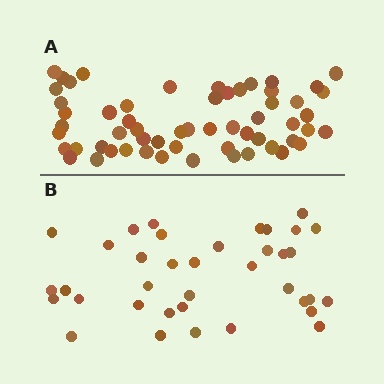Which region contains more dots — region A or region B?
Region A (the top region) has more dots.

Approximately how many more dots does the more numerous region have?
Region A has approximately 20 more dots than region B.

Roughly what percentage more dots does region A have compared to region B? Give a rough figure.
About 55% more.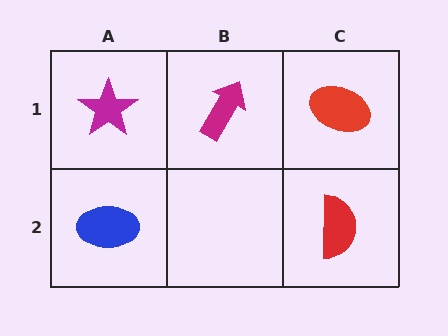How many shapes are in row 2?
2 shapes.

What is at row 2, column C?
A red semicircle.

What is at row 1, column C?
A red ellipse.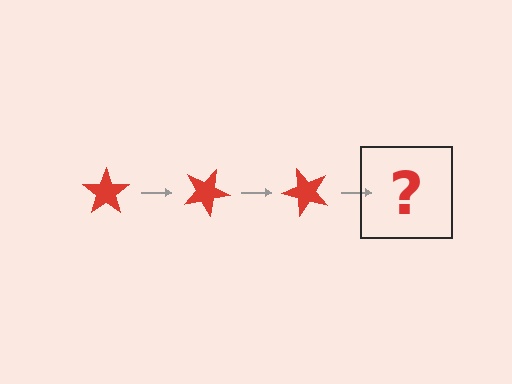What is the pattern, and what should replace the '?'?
The pattern is that the star rotates 25 degrees each step. The '?' should be a red star rotated 75 degrees.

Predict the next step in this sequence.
The next step is a red star rotated 75 degrees.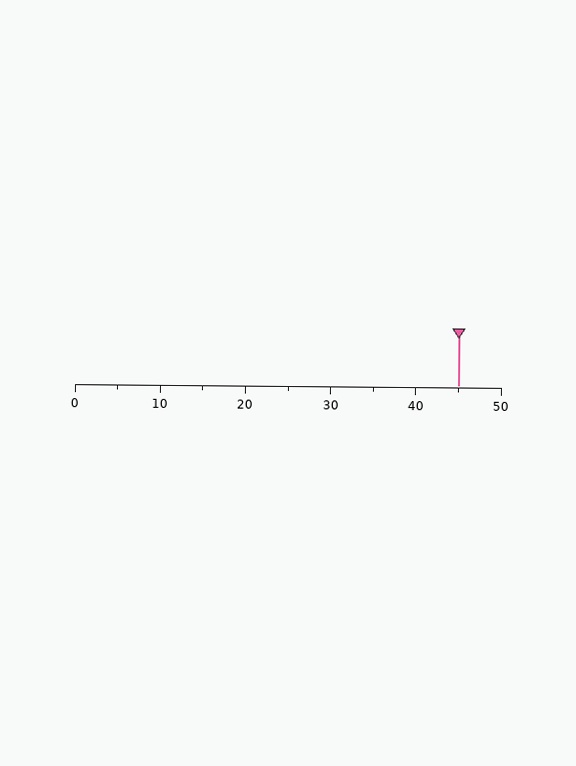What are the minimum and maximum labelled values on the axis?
The axis runs from 0 to 50.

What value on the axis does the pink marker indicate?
The marker indicates approximately 45.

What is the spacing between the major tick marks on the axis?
The major ticks are spaced 10 apart.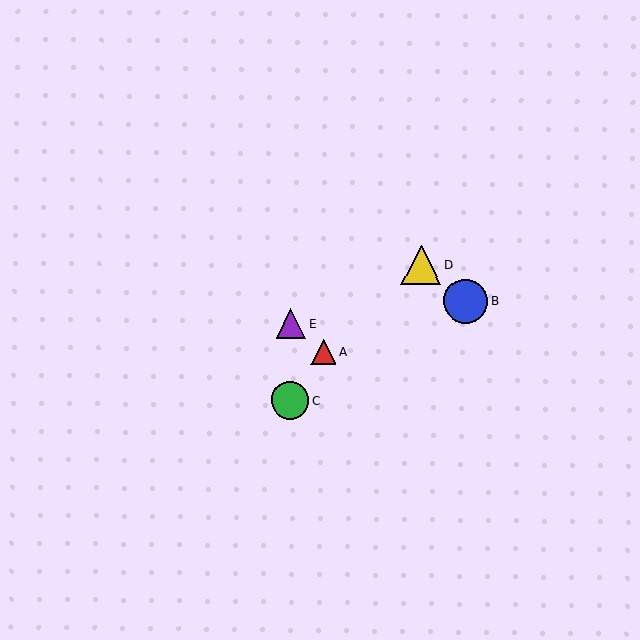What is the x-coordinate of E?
Object E is at x≈291.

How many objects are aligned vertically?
2 objects (C, E) are aligned vertically.